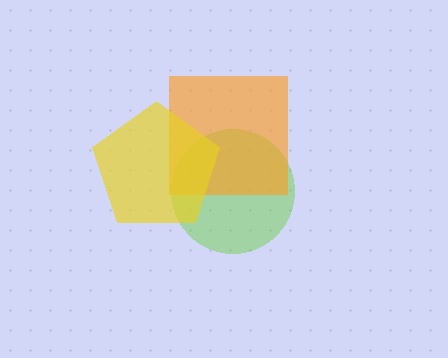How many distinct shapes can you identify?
There are 3 distinct shapes: a lime circle, an orange square, a yellow pentagon.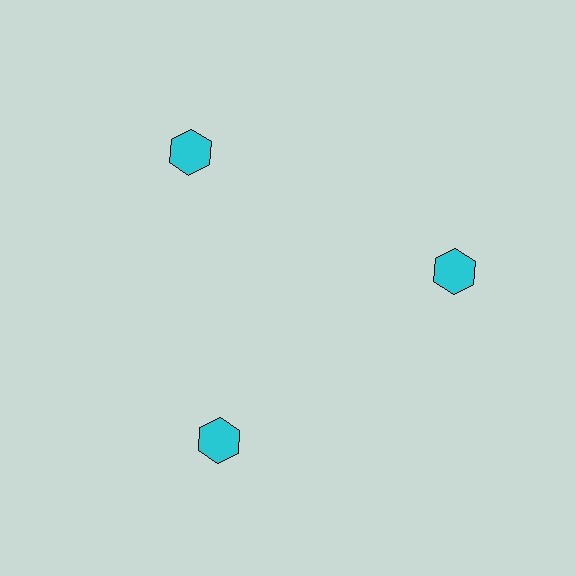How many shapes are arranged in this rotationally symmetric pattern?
There are 3 shapes, arranged in 3 groups of 1.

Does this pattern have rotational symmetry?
Yes, this pattern has 3-fold rotational symmetry. It looks the same after rotating 120 degrees around the center.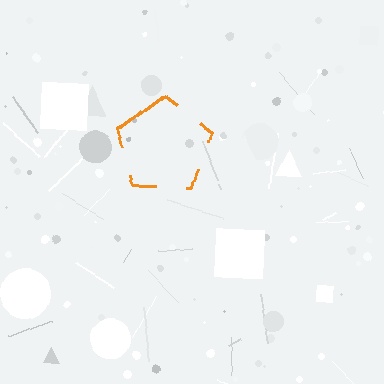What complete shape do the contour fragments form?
The contour fragments form a pentagon.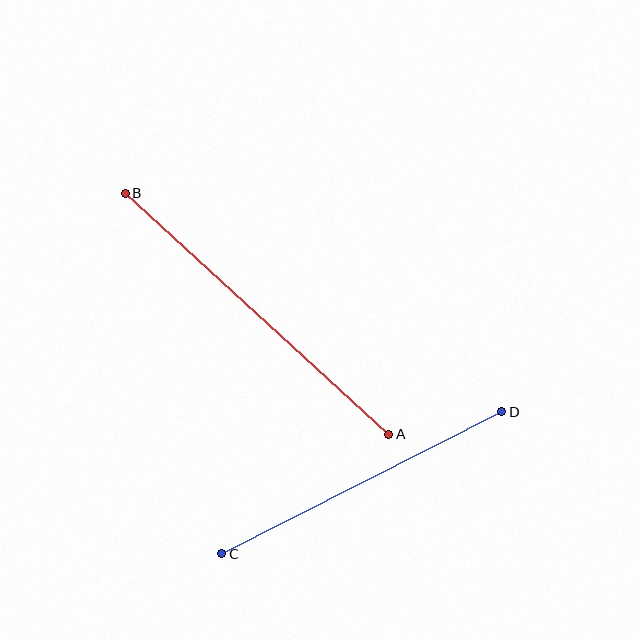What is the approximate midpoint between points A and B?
The midpoint is at approximately (257, 314) pixels.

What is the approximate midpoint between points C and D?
The midpoint is at approximately (362, 483) pixels.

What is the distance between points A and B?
The distance is approximately 357 pixels.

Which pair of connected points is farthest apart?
Points A and B are farthest apart.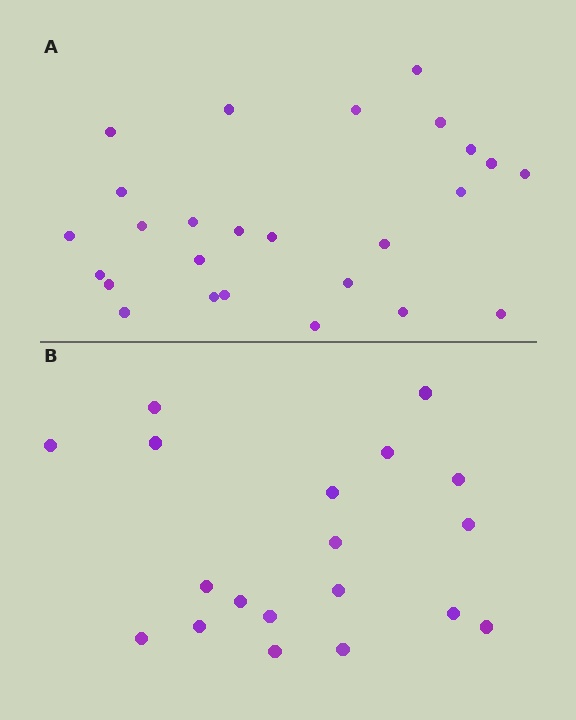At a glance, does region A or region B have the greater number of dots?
Region A (the top region) has more dots.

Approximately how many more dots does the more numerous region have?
Region A has roughly 8 or so more dots than region B.